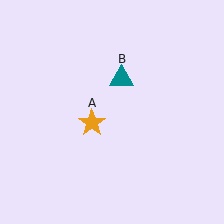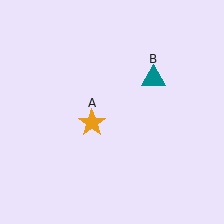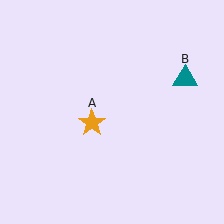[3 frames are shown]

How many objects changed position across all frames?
1 object changed position: teal triangle (object B).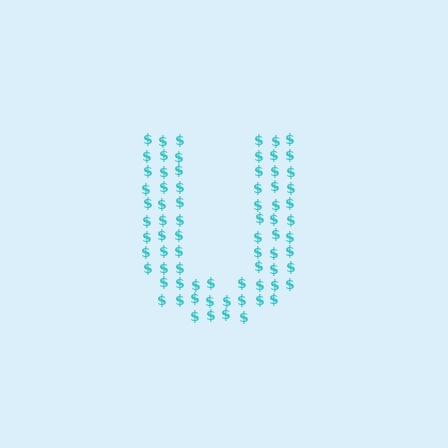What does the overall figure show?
The overall figure shows the letter U.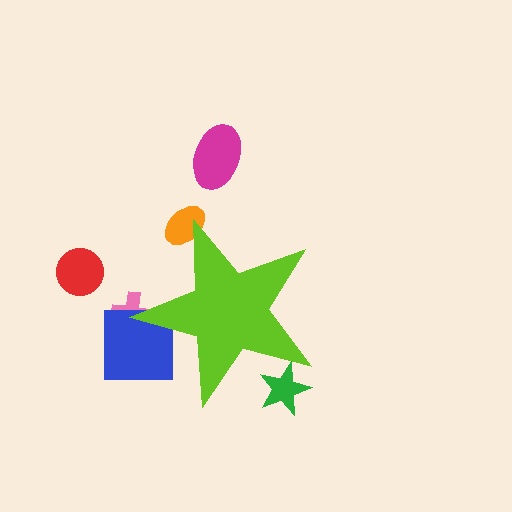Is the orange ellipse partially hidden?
Yes, the orange ellipse is partially hidden behind the lime star.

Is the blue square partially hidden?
Yes, the blue square is partially hidden behind the lime star.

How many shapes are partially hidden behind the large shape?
4 shapes are partially hidden.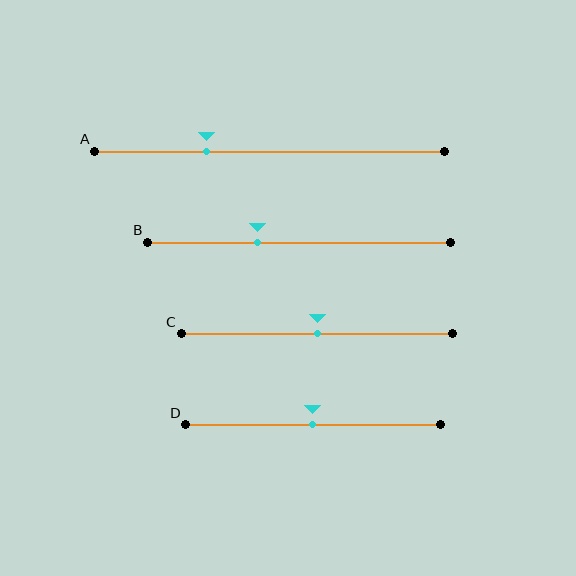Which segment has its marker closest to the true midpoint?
Segment C has its marker closest to the true midpoint.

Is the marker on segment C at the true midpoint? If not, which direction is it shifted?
Yes, the marker on segment C is at the true midpoint.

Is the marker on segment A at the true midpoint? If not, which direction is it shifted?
No, the marker on segment A is shifted to the left by about 18% of the segment length.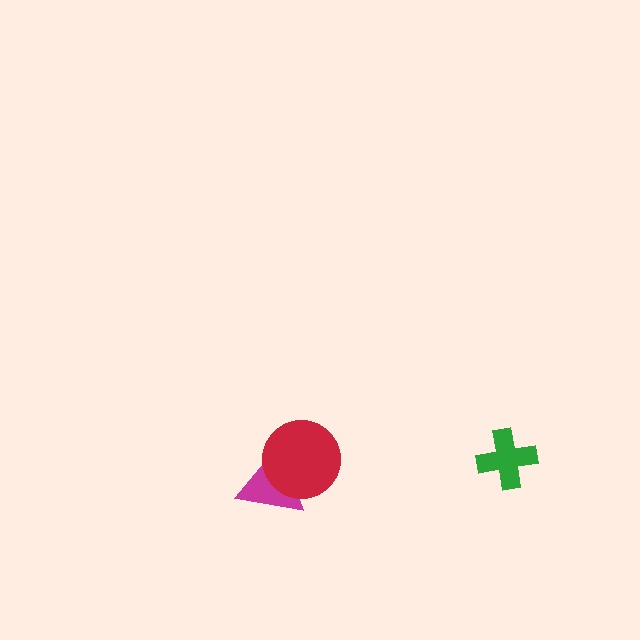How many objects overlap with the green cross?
0 objects overlap with the green cross.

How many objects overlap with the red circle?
1 object overlaps with the red circle.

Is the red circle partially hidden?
No, no other shape covers it.